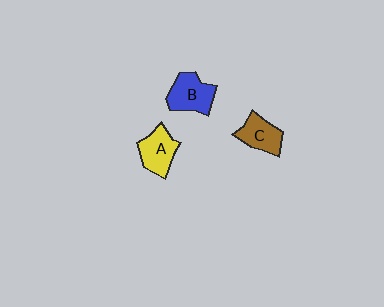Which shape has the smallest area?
Shape C (brown).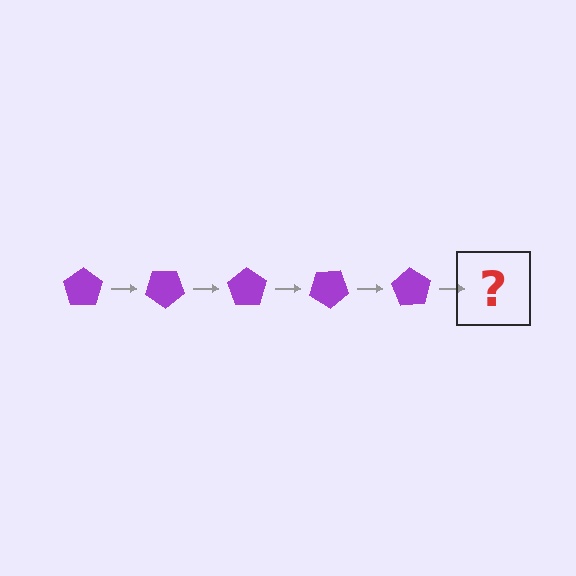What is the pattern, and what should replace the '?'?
The pattern is that the pentagon rotates 35 degrees each step. The '?' should be a purple pentagon rotated 175 degrees.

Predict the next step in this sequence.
The next step is a purple pentagon rotated 175 degrees.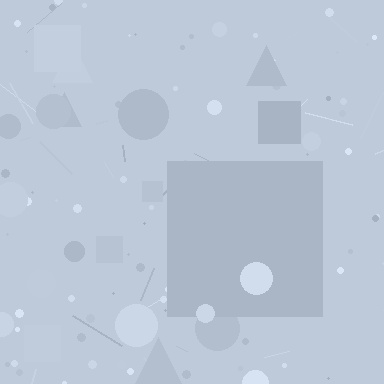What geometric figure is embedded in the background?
A square is embedded in the background.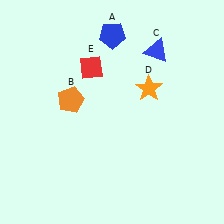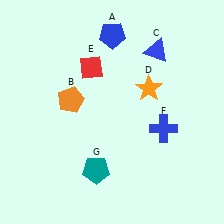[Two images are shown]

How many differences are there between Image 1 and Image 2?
There are 2 differences between the two images.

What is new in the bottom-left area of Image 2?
A teal pentagon (G) was added in the bottom-left area of Image 2.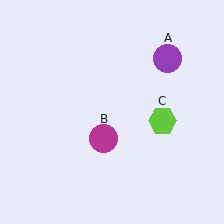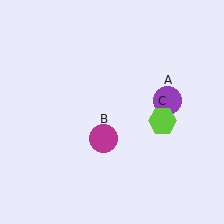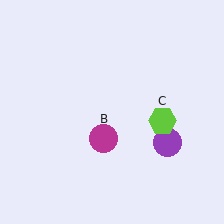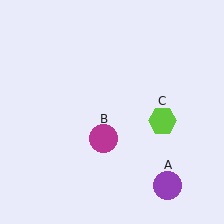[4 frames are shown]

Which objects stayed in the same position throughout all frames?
Magenta circle (object B) and lime hexagon (object C) remained stationary.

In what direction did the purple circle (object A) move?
The purple circle (object A) moved down.